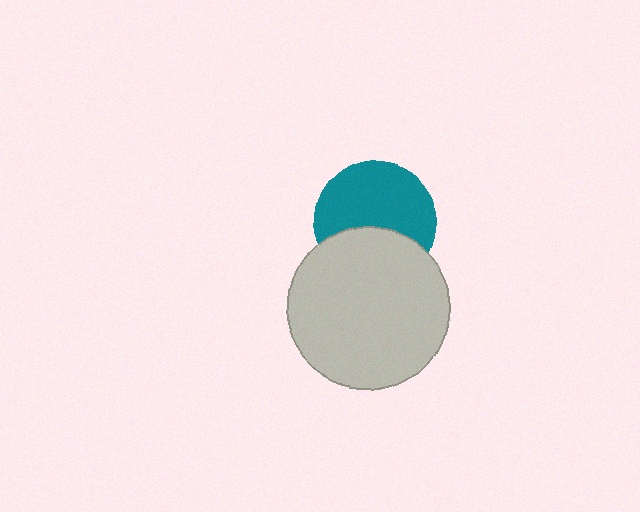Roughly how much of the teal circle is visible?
About half of it is visible (roughly 62%).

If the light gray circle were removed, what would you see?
You would see the complete teal circle.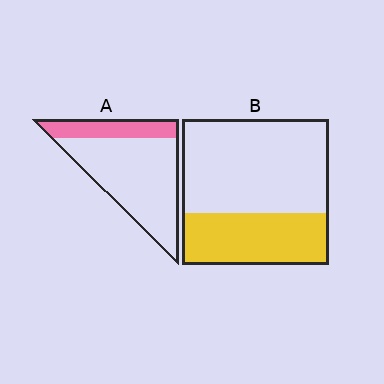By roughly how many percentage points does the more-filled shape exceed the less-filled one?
By roughly 10 percentage points (B over A).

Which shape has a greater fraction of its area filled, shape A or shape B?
Shape B.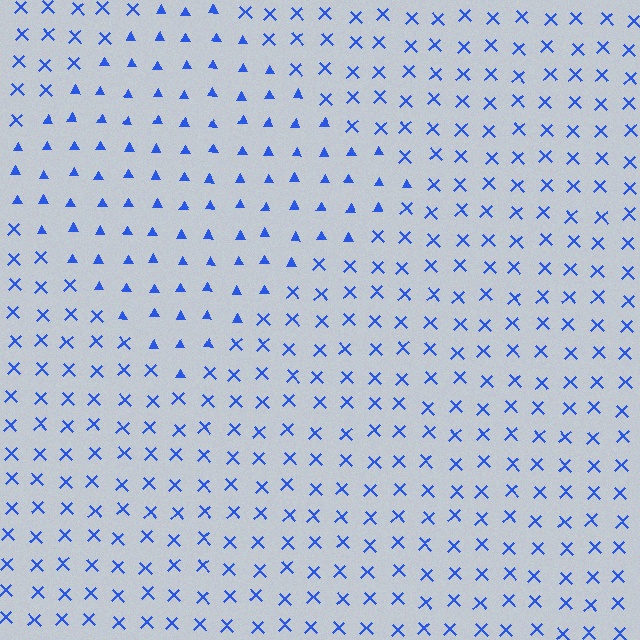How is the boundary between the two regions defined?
The boundary is defined by a change in element shape: triangles inside vs. X marks outside. All elements share the same color and spacing.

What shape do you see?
I see a diamond.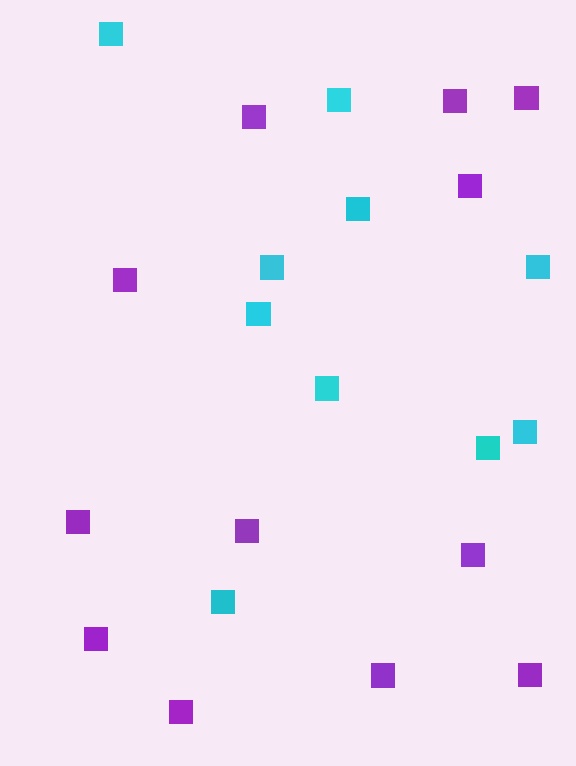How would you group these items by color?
There are 2 groups: one group of cyan squares (10) and one group of purple squares (12).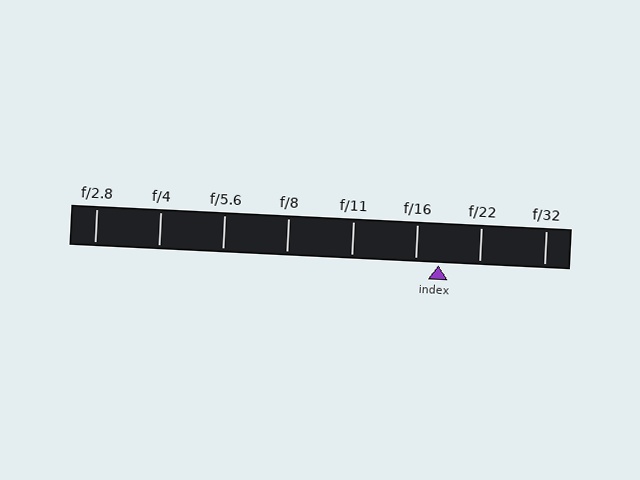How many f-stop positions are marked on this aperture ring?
There are 8 f-stop positions marked.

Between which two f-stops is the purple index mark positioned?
The index mark is between f/16 and f/22.